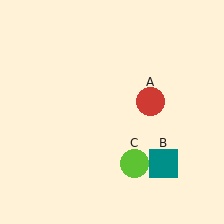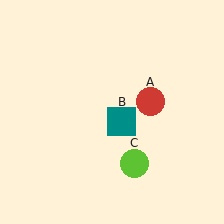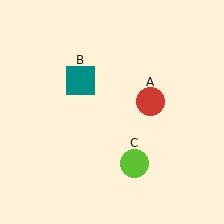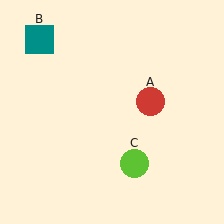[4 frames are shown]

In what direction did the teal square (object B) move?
The teal square (object B) moved up and to the left.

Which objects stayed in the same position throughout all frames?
Red circle (object A) and lime circle (object C) remained stationary.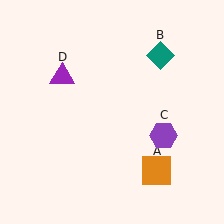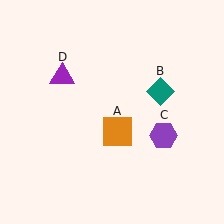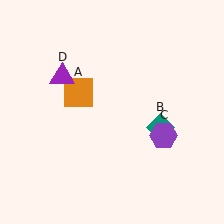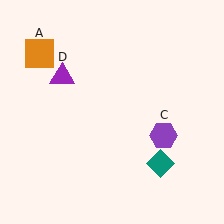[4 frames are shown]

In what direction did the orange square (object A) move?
The orange square (object A) moved up and to the left.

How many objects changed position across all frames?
2 objects changed position: orange square (object A), teal diamond (object B).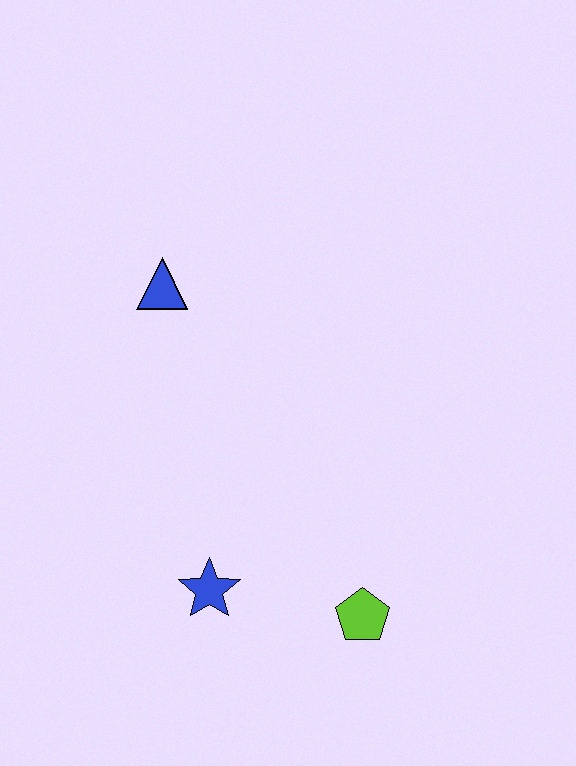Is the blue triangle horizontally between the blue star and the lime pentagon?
No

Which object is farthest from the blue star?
The blue triangle is farthest from the blue star.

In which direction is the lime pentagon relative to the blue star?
The lime pentagon is to the right of the blue star.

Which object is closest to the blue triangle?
The blue star is closest to the blue triangle.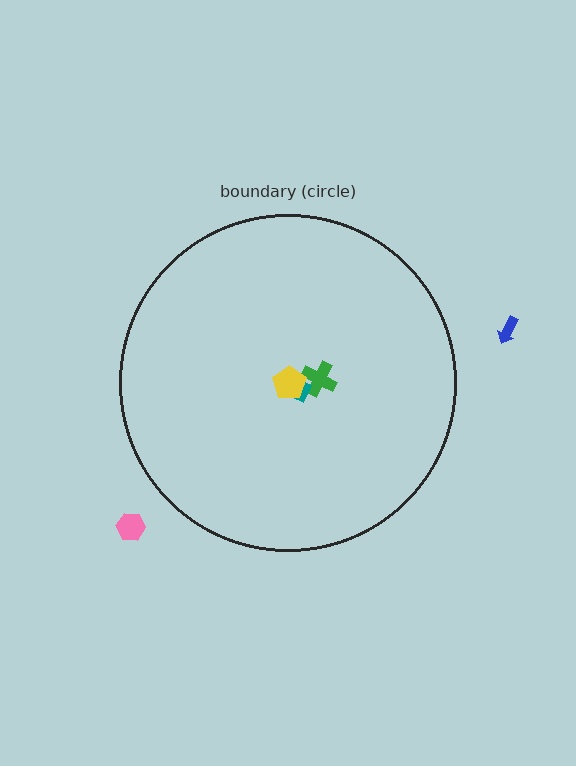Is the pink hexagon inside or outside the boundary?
Outside.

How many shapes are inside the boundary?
3 inside, 2 outside.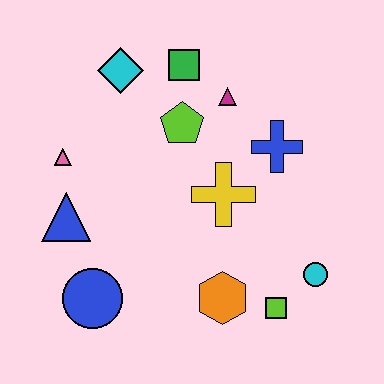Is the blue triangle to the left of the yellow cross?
Yes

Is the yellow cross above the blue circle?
Yes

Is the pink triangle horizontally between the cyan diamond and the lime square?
No